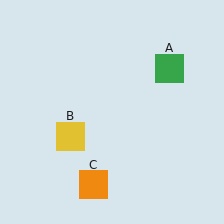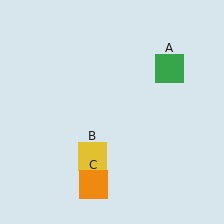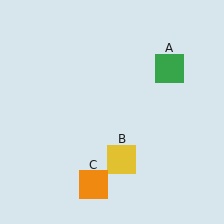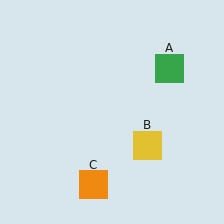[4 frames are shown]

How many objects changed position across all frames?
1 object changed position: yellow square (object B).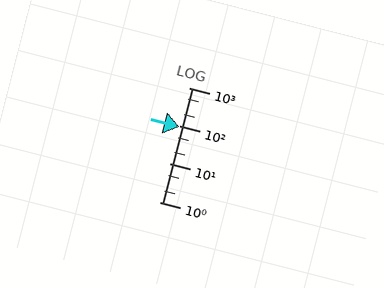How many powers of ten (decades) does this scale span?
The scale spans 3 decades, from 1 to 1000.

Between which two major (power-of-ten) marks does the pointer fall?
The pointer is between 10 and 100.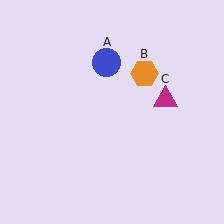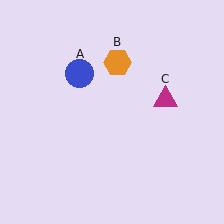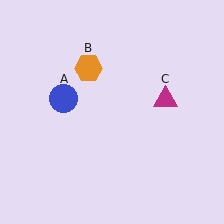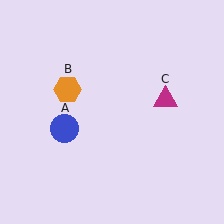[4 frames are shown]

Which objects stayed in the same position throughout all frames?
Magenta triangle (object C) remained stationary.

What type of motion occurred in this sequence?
The blue circle (object A), orange hexagon (object B) rotated counterclockwise around the center of the scene.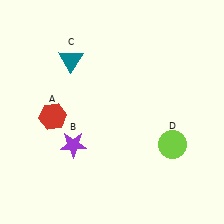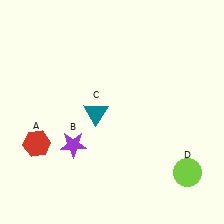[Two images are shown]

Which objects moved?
The objects that moved are: the red hexagon (A), the teal triangle (C), the lime circle (D).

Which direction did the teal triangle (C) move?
The teal triangle (C) moved down.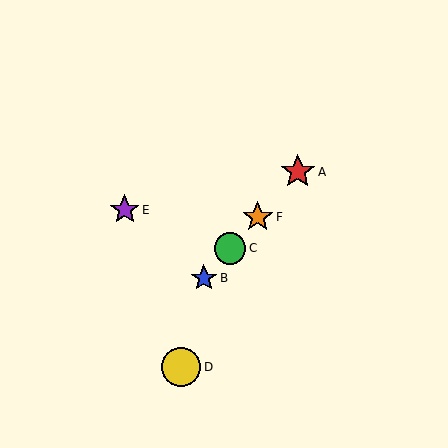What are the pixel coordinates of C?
Object C is at (230, 248).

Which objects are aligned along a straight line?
Objects A, B, C, F are aligned along a straight line.